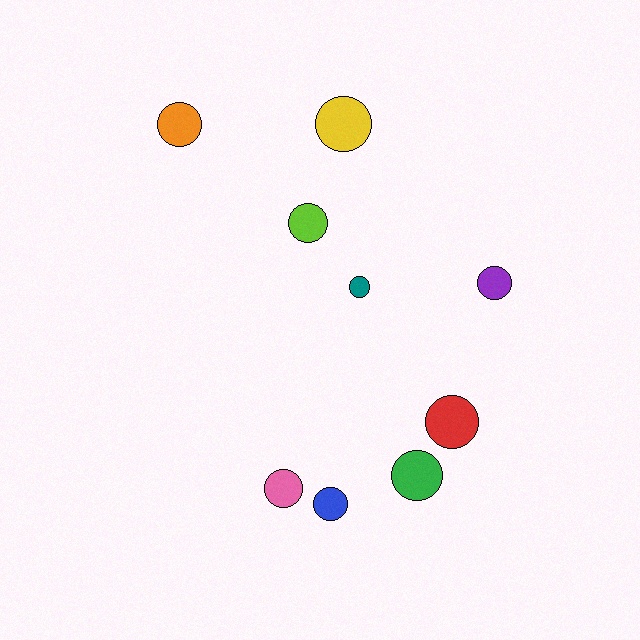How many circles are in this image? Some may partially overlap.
There are 9 circles.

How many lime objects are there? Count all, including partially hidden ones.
There is 1 lime object.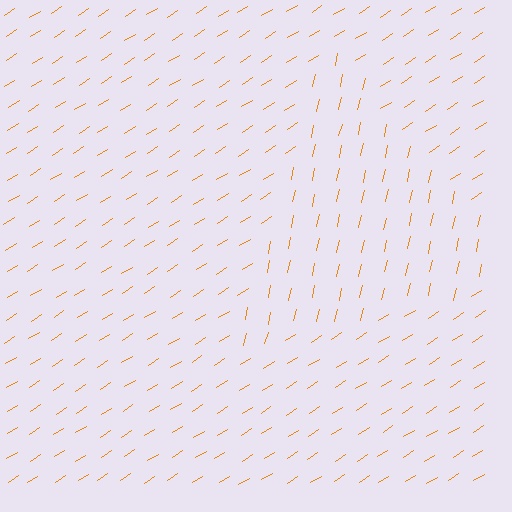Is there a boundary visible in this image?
Yes, there is a texture boundary formed by a change in line orientation.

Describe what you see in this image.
The image is filled with small orange line segments. A triangle region in the image has lines oriented differently from the surrounding lines, creating a visible texture boundary.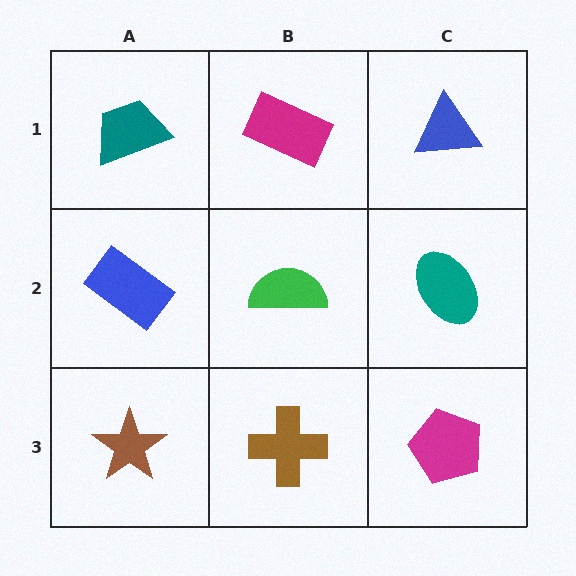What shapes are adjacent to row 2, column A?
A teal trapezoid (row 1, column A), a brown star (row 3, column A), a green semicircle (row 2, column B).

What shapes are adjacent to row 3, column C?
A teal ellipse (row 2, column C), a brown cross (row 3, column B).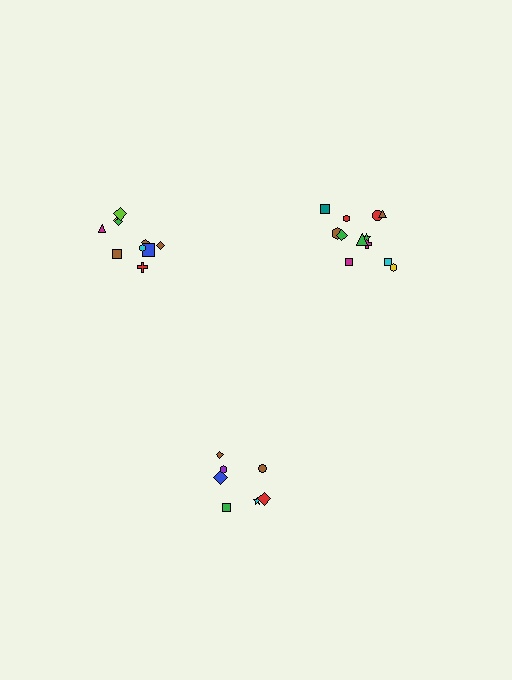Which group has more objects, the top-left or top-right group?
The top-right group.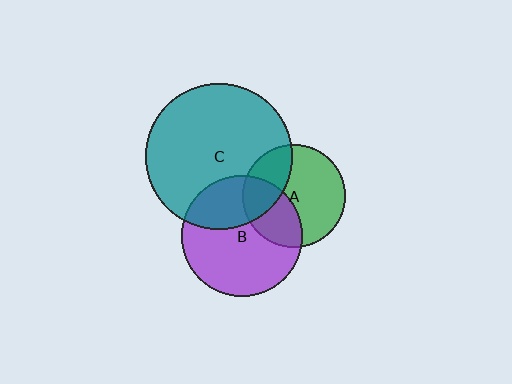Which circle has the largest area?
Circle C (teal).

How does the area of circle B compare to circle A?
Approximately 1.4 times.